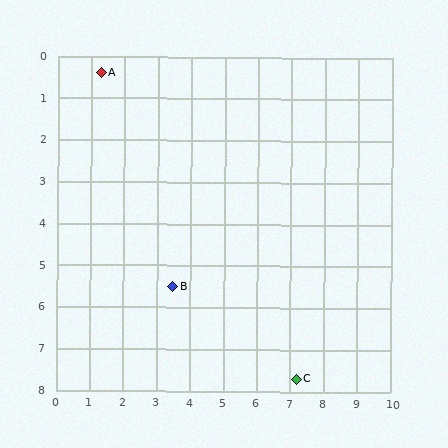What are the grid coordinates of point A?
Point A is at approximately (1.3, 0.4).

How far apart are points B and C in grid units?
Points B and C are about 4.3 grid units apart.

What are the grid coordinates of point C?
Point C is at approximately (7.2, 7.7).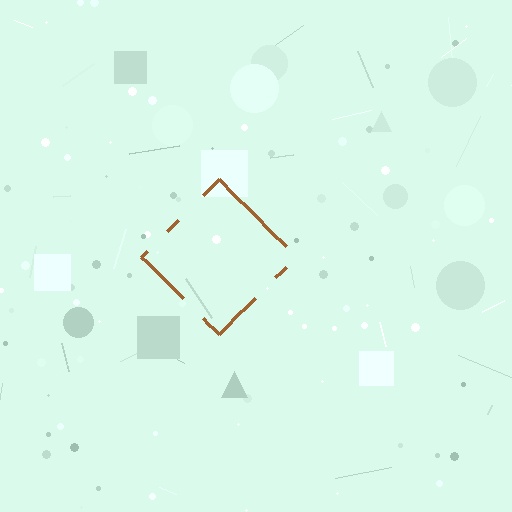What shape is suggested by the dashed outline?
The dashed outline suggests a diamond.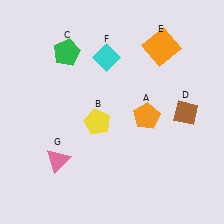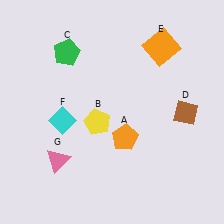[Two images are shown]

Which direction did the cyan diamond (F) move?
The cyan diamond (F) moved down.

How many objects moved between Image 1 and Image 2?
2 objects moved between the two images.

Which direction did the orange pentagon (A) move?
The orange pentagon (A) moved left.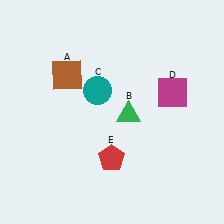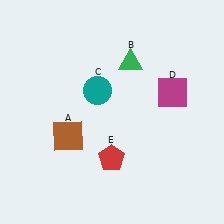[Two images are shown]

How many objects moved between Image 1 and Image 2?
2 objects moved between the two images.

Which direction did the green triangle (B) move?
The green triangle (B) moved up.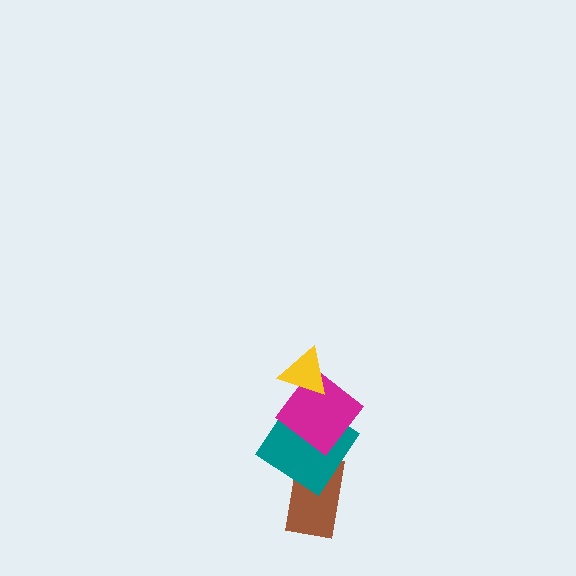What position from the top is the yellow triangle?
The yellow triangle is 1st from the top.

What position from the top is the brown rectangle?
The brown rectangle is 4th from the top.